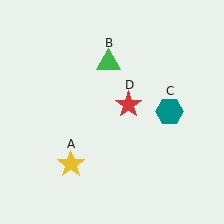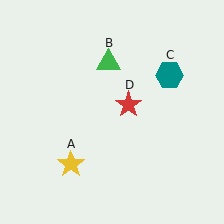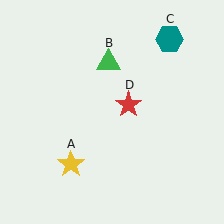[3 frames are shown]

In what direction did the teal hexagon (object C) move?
The teal hexagon (object C) moved up.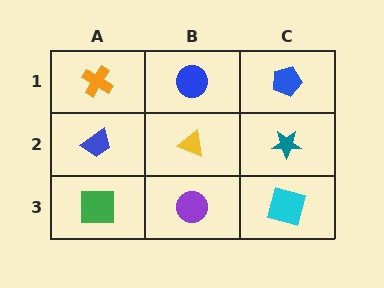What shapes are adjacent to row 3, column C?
A teal star (row 2, column C), a purple circle (row 3, column B).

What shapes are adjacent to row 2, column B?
A blue circle (row 1, column B), a purple circle (row 3, column B), a blue trapezoid (row 2, column A), a teal star (row 2, column C).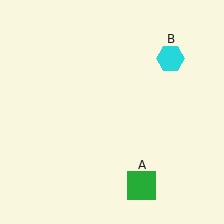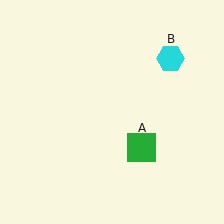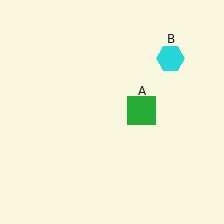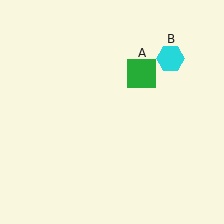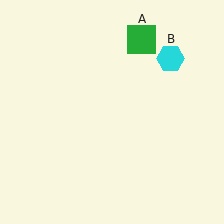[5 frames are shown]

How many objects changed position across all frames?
1 object changed position: green square (object A).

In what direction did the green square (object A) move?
The green square (object A) moved up.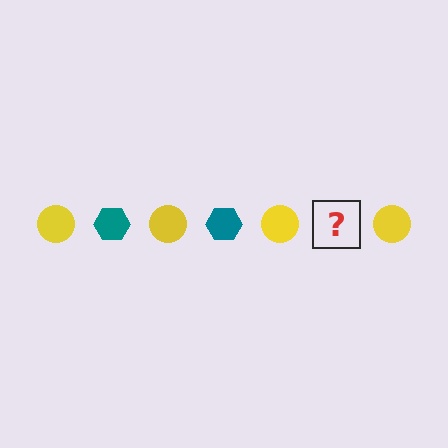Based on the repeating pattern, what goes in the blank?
The blank should be a teal hexagon.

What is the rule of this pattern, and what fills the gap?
The rule is that the pattern alternates between yellow circle and teal hexagon. The gap should be filled with a teal hexagon.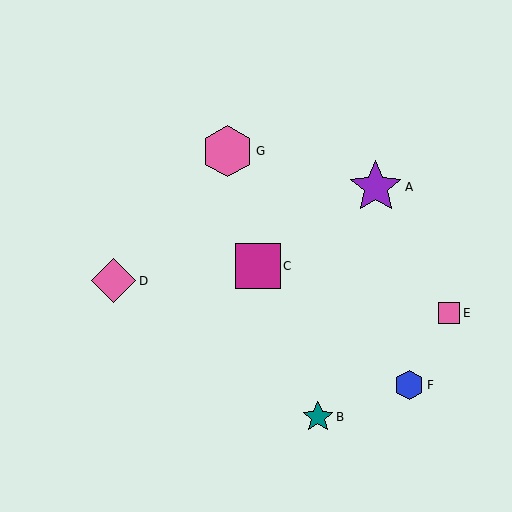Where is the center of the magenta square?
The center of the magenta square is at (258, 266).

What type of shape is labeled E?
Shape E is a pink square.